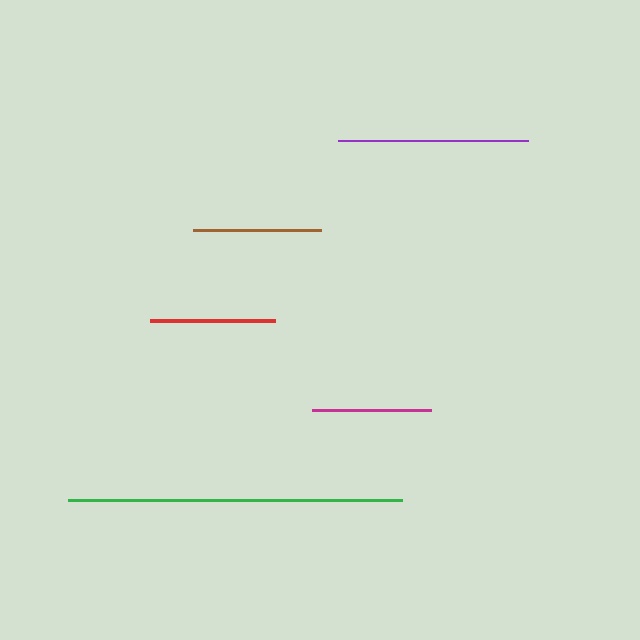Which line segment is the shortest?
The magenta line is the shortest at approximately 119 pixels.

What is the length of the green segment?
The green segment is approximately 334 pixels long.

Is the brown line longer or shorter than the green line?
The green line is longer than the brown line.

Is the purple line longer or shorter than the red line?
The purple line is longer than the red line.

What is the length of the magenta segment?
The magenta segment is approximately 119 pixels long.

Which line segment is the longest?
The green line is the longest at approximately 334 pixels.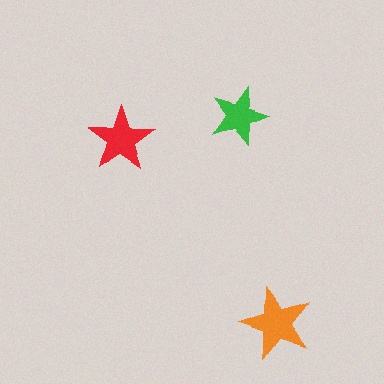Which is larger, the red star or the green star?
The red one.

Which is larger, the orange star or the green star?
The orange one.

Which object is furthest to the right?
The orange star is rightmost.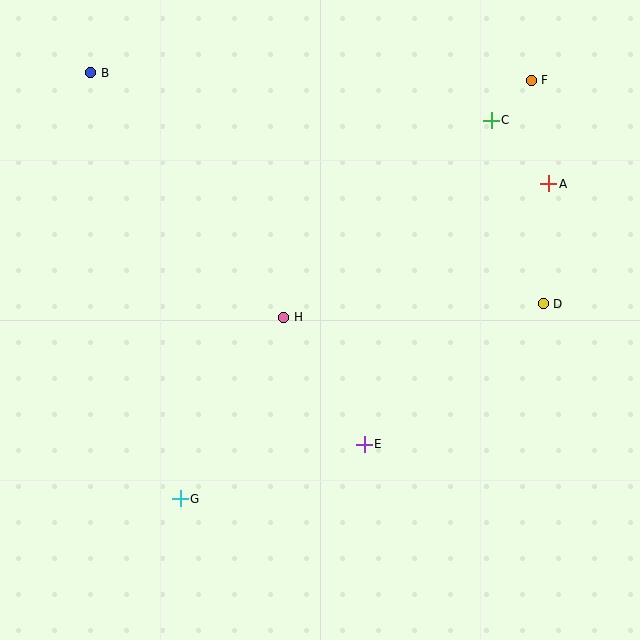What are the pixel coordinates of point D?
Point D is at (543, 304).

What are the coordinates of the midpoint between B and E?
The midpoint between B and E is at (227, 259).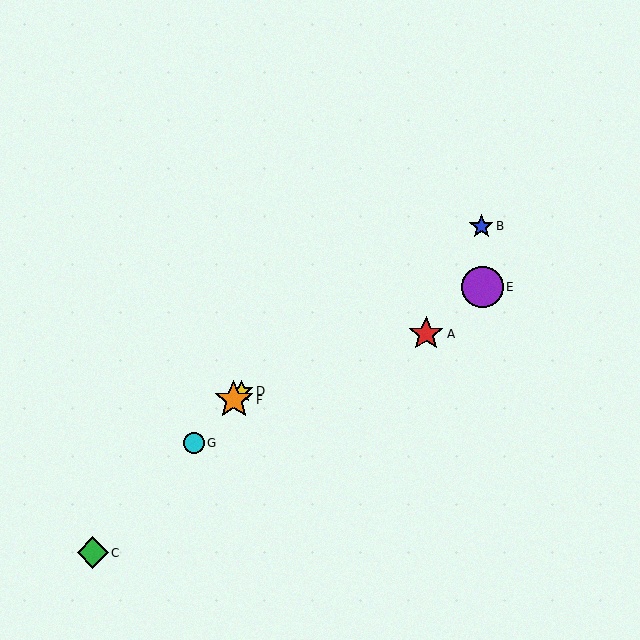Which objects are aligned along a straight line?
Objects C, D, F, G are aligned along a straight line.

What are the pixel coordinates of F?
Object F is at (234, 400).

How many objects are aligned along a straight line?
4 objects (C, D, F, G) are aligned along a straight line.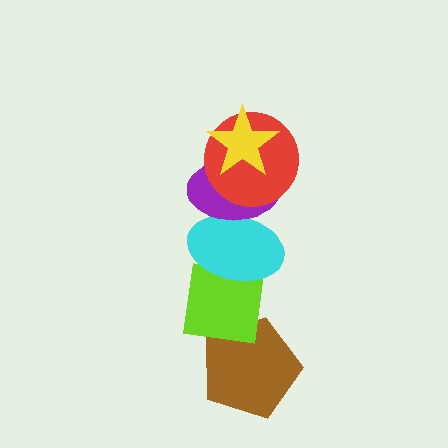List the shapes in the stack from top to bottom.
From top to bottom: the yellow star, the red circle, the purple ellipse, the cyan ellipse, the lime square, the brown pentagon.